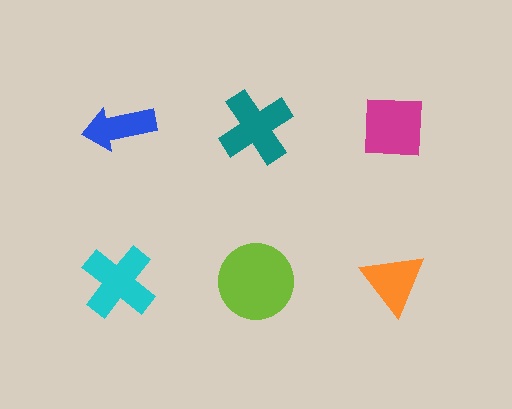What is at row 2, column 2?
A lime circle.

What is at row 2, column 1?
A cyan cross.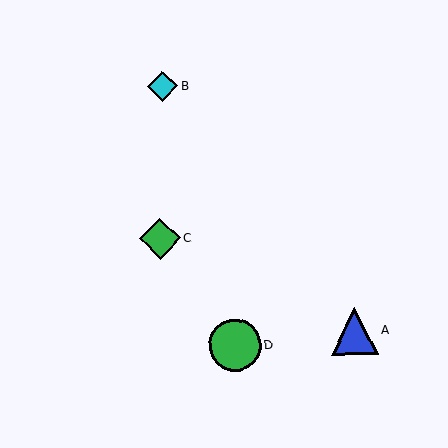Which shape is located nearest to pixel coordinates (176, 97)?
The cyan diamond (labeled B) at (163, 86) is nearest to that location.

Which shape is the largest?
The green circle (labeled D) is the largest.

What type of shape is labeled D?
Shape D is a green circle.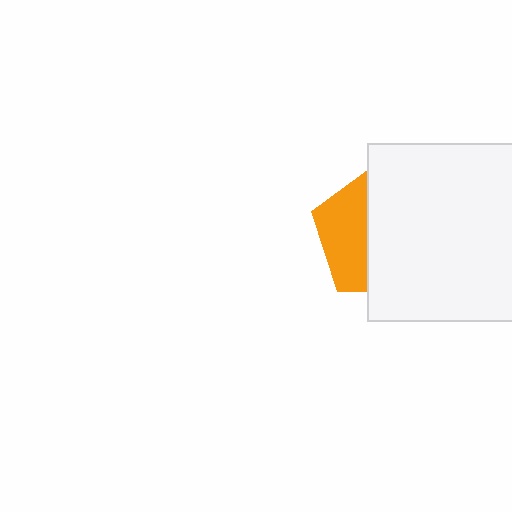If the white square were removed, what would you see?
You would see the complete orange pentagon.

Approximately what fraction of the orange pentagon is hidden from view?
Roughly 62% of the orange pentagon is hidden behind the white square.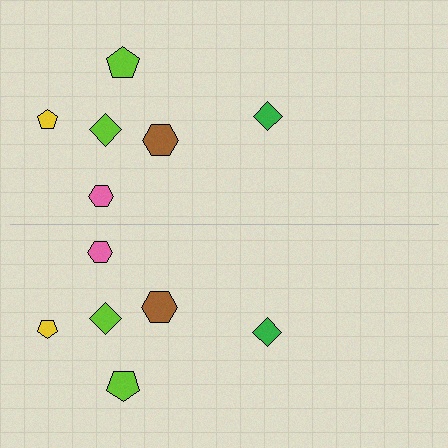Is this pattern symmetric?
Yes, this pattern has bilateral (reflection) symmetry.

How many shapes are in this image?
There are 12 shapes in this image.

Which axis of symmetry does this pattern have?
The pattern has a horizontal axis of symmetry running through the center of the image.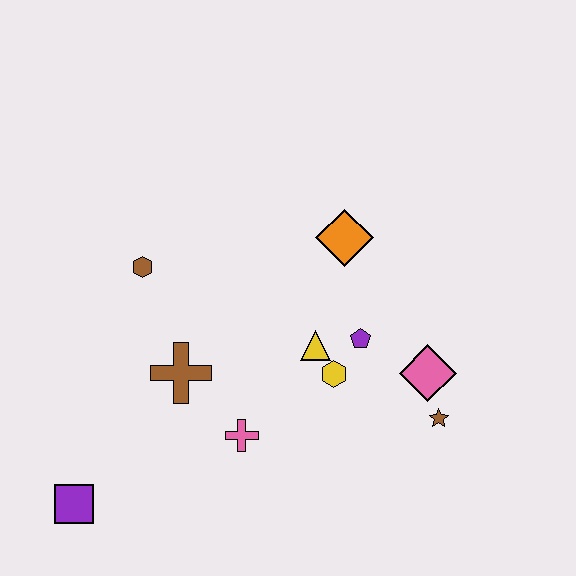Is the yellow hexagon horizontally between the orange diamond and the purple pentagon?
No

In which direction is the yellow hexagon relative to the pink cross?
The yellow hexagon is to the right of the pink cross.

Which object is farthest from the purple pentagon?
The purple square is farthest from the purple pentagon.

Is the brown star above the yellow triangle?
No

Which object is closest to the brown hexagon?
The brown cross is closest to the brown hexagon.